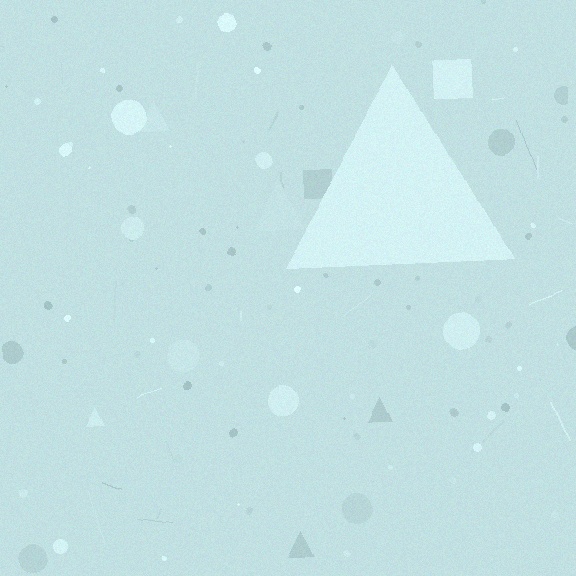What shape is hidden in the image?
A triangle is hidden in the image.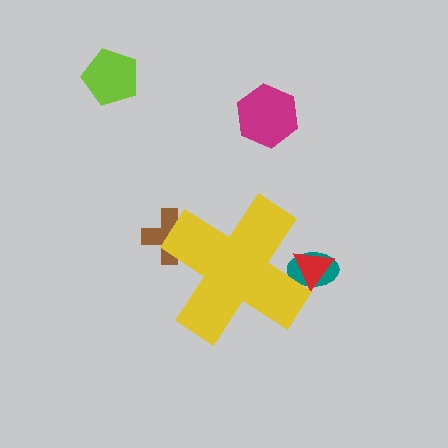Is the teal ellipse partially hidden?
Yes, the teal ellipse is partially hidden behind the yellow cross.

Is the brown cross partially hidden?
Yes, the brown cross is partially hidden behind the yellow cross.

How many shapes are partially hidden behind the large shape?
3 shapes are partially hidden.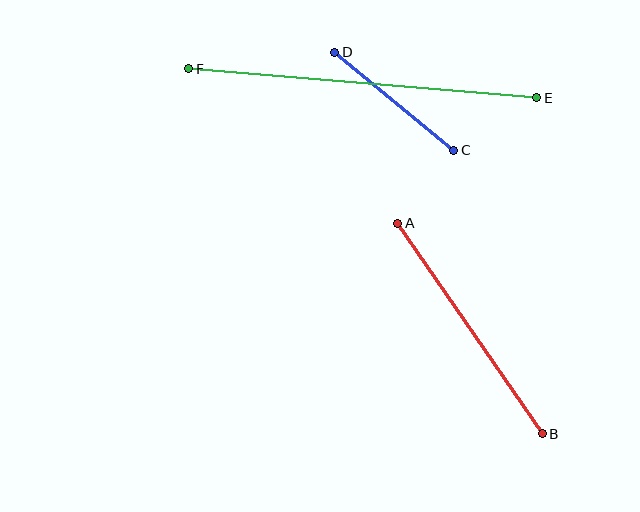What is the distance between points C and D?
The distance is approximately 154 pixels.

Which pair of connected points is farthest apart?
Points E and F are farthest apart.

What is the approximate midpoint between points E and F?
The midpoint is at approximately (363, 83) pixels.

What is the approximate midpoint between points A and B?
The midpoint is at approximately (470, 328) pixels.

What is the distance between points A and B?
The distance is approximately 255 pixels.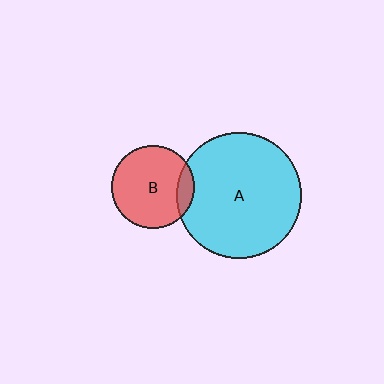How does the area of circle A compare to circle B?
Approximately 2.3 times.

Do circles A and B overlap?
Yes.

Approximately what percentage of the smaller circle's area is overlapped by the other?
Approximately 10%.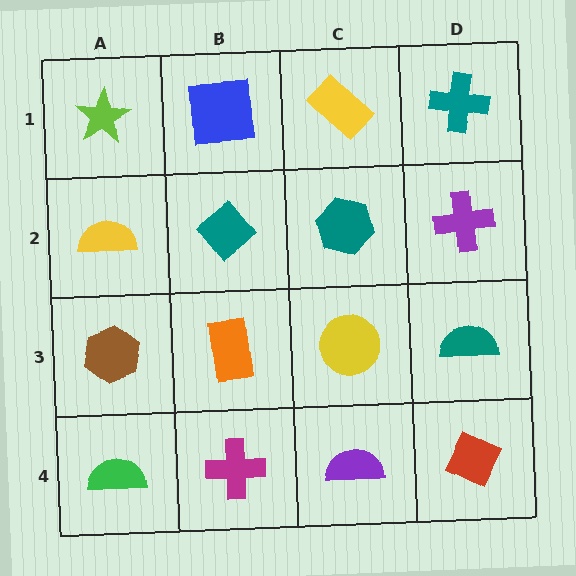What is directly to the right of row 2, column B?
A teal hexagon.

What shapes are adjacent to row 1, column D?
A purple cross (row 2, column D), a yellow rectangle (row 1, column C).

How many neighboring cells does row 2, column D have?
3.